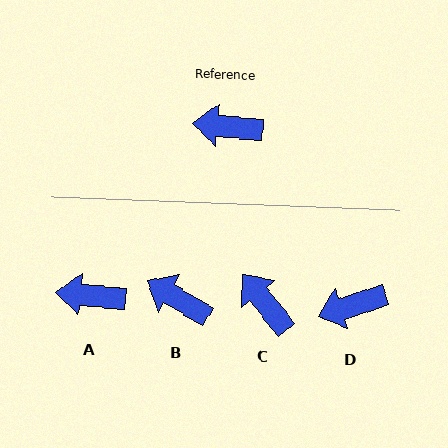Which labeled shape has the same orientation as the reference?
A.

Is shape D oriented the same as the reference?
No, it is off by about 23 degrees.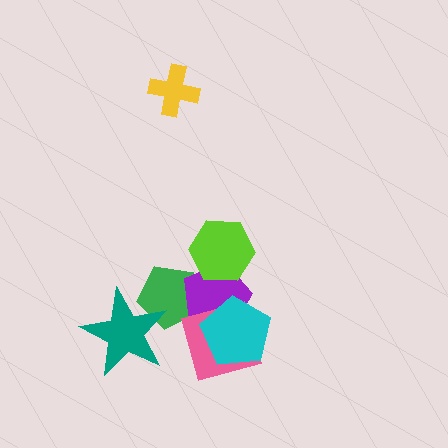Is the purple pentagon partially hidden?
Yes, it is partially covered by another shape.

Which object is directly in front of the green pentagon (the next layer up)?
The purple pentagon is directly in front of the green pentagon.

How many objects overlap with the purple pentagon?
4 objects overlap with the purple pentagon.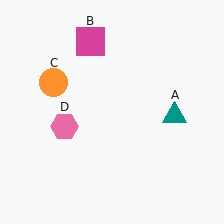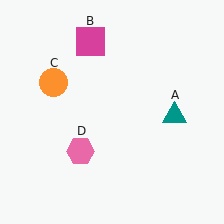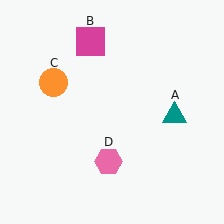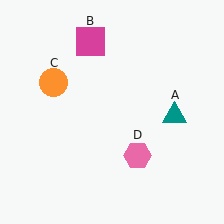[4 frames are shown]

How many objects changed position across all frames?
1 object changed position: pink hexagon (object D).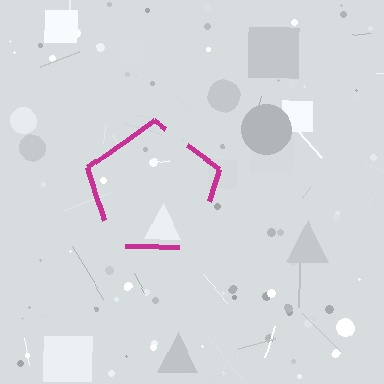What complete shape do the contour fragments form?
The contour fragments form a pentagon.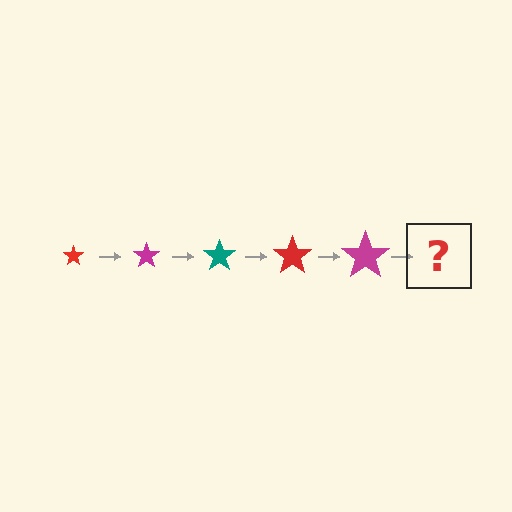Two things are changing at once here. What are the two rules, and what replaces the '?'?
The two rules are that the star grows larger each step and the color cycles through red, magenta, and teal. The '?' should be a teal star, larger than the previous one.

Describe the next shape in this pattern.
It should be a teal star, larger than the previous one.